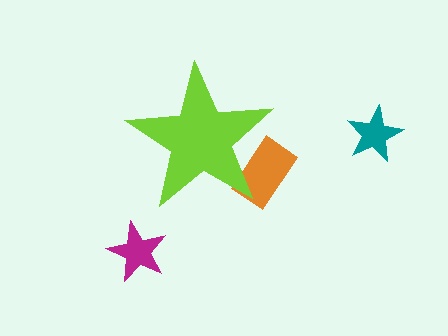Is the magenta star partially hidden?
No, the magenta star is fully visible.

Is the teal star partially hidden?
No, the teal star is fully visible.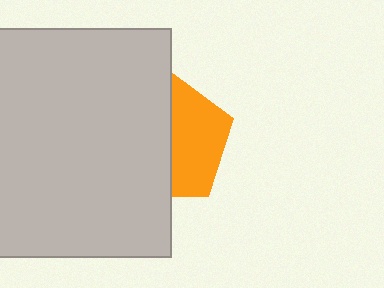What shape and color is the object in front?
The object in front is a light gray rectangle.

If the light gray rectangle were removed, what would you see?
You would see the complete orange pentagon.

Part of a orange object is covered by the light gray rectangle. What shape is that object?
It is a pentagon.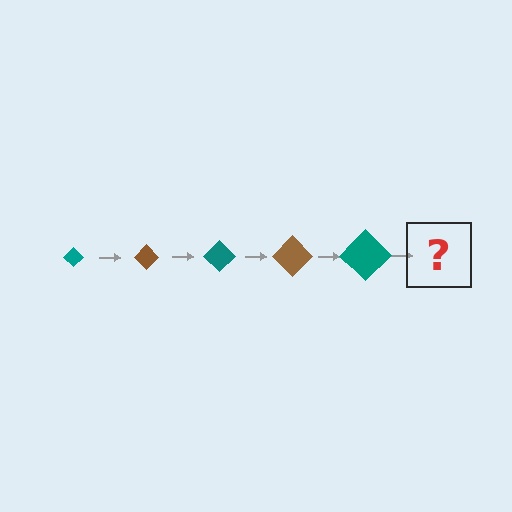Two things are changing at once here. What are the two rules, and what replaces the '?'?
The two rules are that the diamond grows larger each step and the color cycles through teal and brown. The '?' should be a brown diamond, larger than the previous one.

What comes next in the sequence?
The next element should be a brown diamond, larger than the previous one.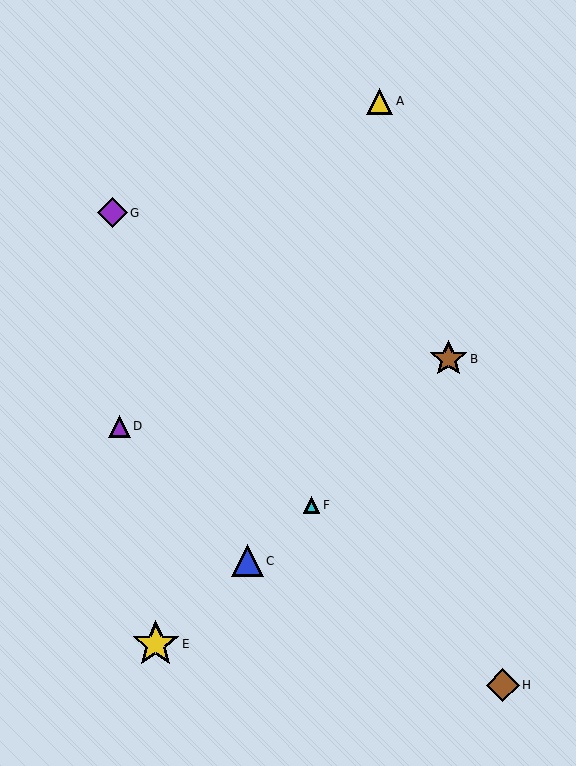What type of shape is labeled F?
Shape F is a cyan triangle.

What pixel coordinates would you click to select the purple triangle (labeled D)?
Click at (119, 426) to select the purple triangle D.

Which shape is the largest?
The yellow star (labeled E) is the largest.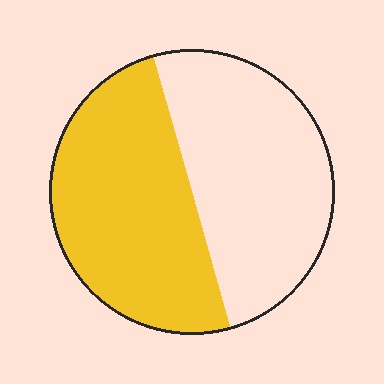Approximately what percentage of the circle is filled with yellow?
Approximately 50%.